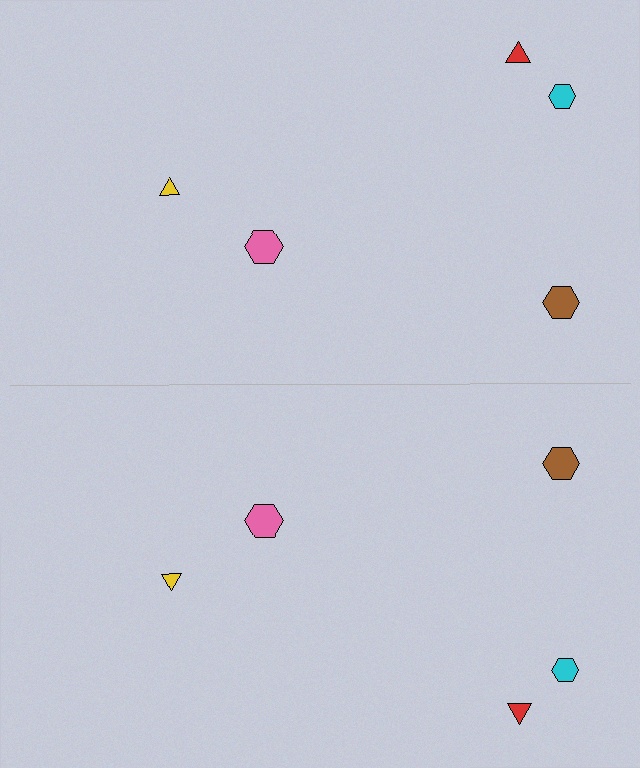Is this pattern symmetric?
Yes, this pattern has bilateral (reflection) symmetry.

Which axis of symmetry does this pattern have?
The pattern has a horizontal axis of symmetry running through the center of the image.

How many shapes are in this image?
There are 10 shapes in this image.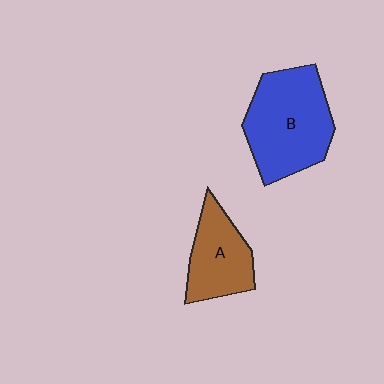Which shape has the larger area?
Shape B (blue).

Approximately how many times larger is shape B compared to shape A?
Approximately 1.6 times.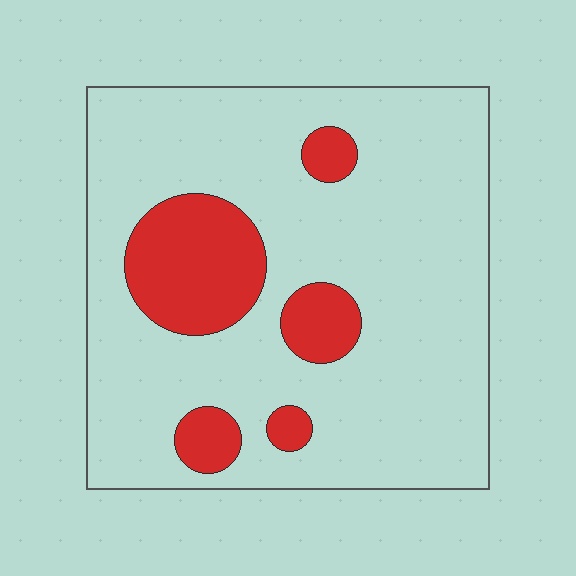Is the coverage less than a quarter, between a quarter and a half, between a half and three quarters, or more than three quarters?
Less than a quarter.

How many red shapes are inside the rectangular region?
5.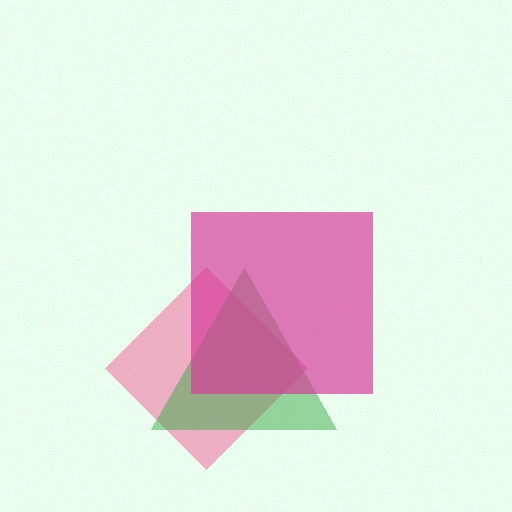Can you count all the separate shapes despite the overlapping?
Yes, there are 3 separate shapes.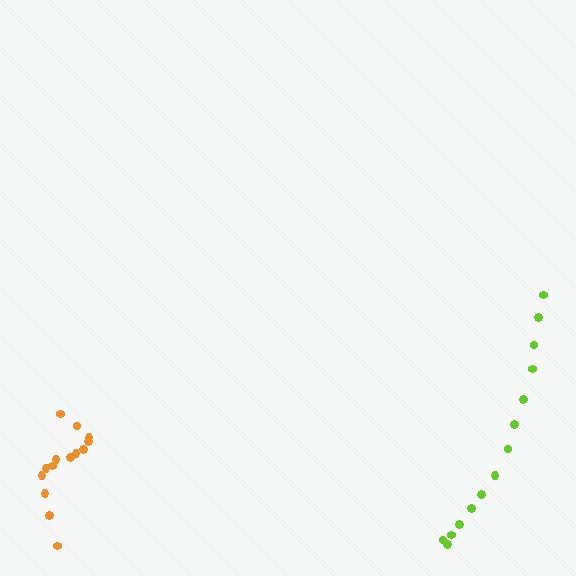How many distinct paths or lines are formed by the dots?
There are 2 distinct paths.